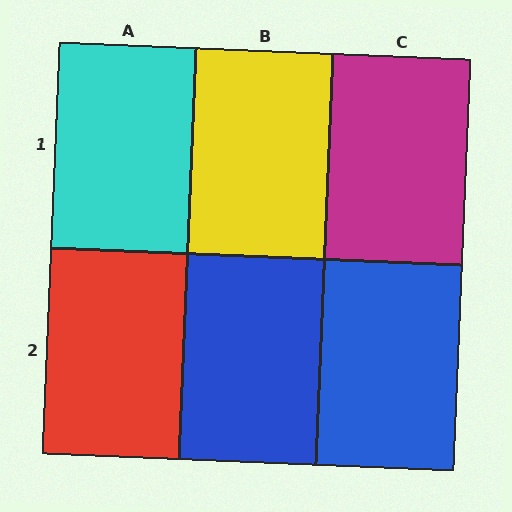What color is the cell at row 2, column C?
Blue.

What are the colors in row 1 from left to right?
Cyan, yellow, magenta.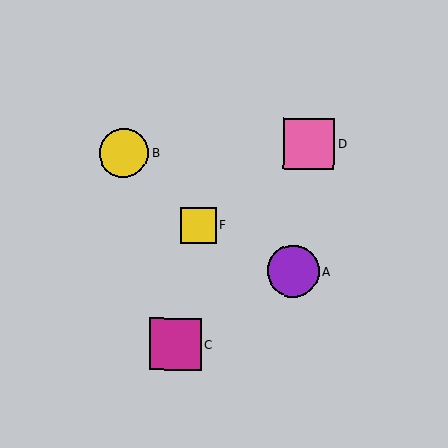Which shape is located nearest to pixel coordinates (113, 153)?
The yellow circle (labeled B) at (124, 153) is nearest to that location.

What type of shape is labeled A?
Shape A is a purple circle.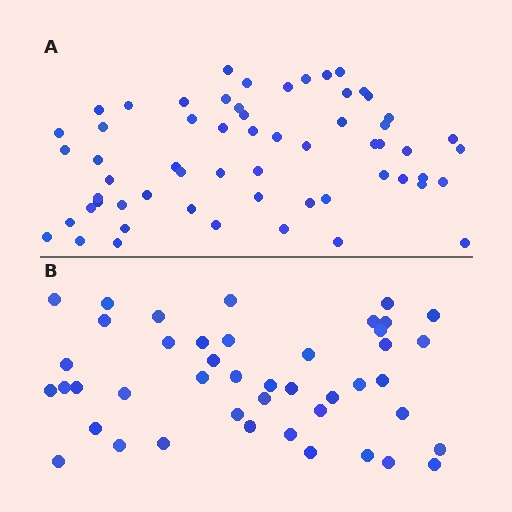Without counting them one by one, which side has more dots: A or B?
Region A (the top region) has more dots.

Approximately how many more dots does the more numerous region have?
Region A has approximately 15 more dots than region B.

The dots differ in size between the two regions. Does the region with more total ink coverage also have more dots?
No. Region B has more total ink coverage because its dots are larger, but region A actually contains more individual dots. Total area can be misleading — the number of items is what matters here.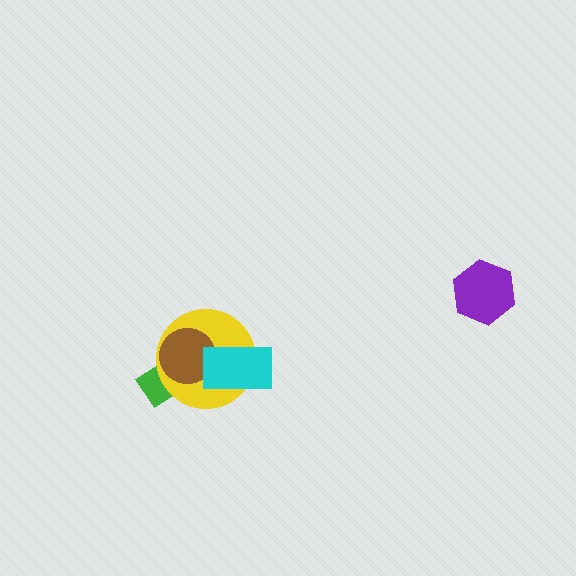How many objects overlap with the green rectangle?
2 objects overlap with the green rectangle.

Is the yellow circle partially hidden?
Yes, it is partially covered by another shape.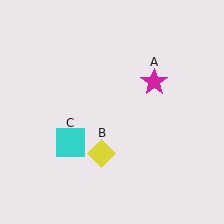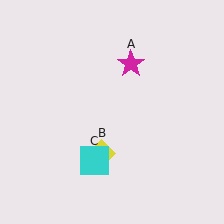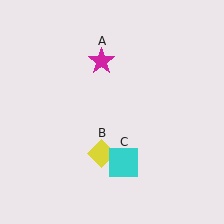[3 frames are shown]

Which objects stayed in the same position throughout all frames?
Yellow diamond (object B) remained stationary.